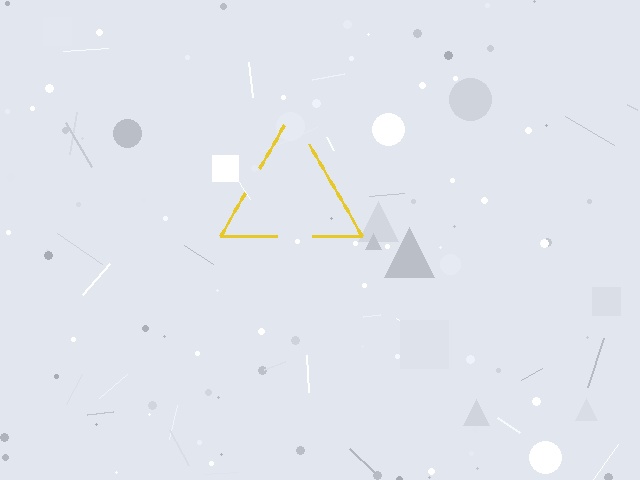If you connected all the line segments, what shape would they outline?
They would outline a triangle.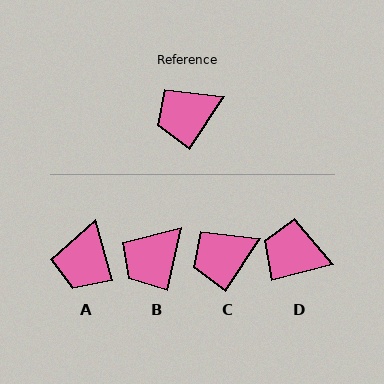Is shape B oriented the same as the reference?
No, it is off by about 21 degrees.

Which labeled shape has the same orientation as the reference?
C.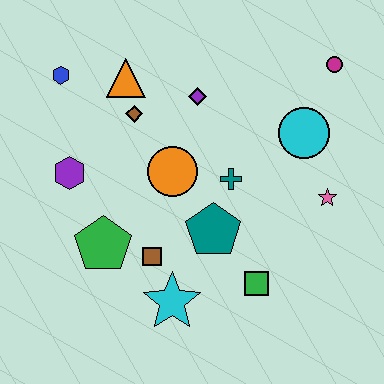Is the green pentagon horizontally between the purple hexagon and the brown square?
Yes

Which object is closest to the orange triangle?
The brown diamond is closest to the orange triangle.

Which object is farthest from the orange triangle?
The green square is farthest from the orange triangle.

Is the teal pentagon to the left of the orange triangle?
No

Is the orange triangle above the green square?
Yes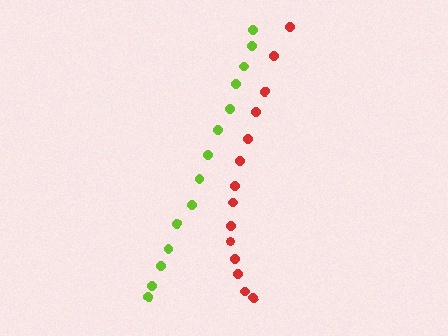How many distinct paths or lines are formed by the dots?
There are 2 distinct paths.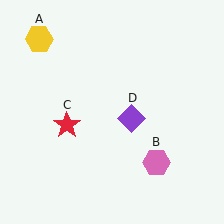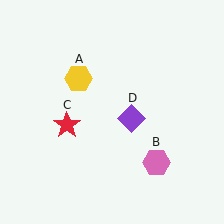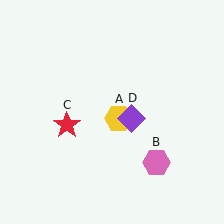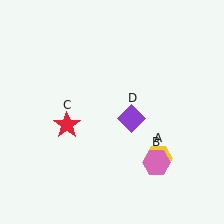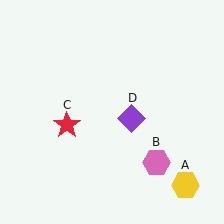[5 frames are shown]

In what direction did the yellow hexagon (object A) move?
The yellow hexagon (object A) moved down and to the right.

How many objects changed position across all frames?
1 object changed position: yellow hexagon (object A).